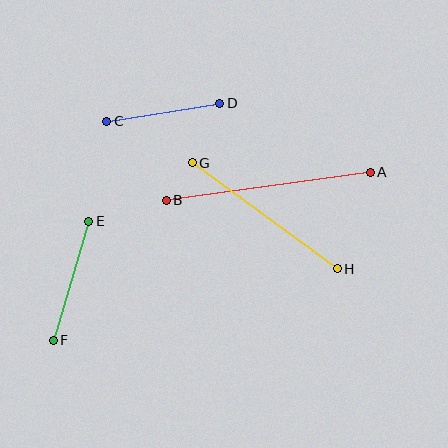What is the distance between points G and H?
The distance is approximately 180 pixels.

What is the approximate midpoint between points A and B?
The midpoint is at approximately (268, 186) pixels.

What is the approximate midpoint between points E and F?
The midpoint is at approximately (71, 281) pixels.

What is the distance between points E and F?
The distance is approximately 124 pixels.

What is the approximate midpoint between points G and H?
The midpoint is at approximately (265, 216) pixels.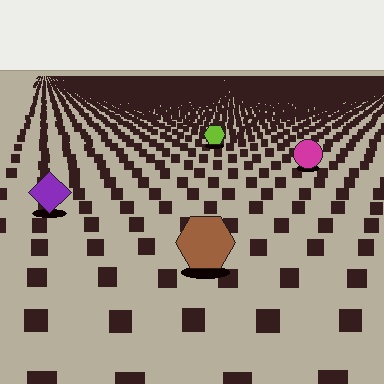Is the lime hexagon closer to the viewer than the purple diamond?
No. The purple diamond is closer — you can tell from the texture gradient: the ground texture is coarser near it.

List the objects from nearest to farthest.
From nearest to farthest: the brown hexagon, the purple diamond, the magenta circle, the lime hexagon.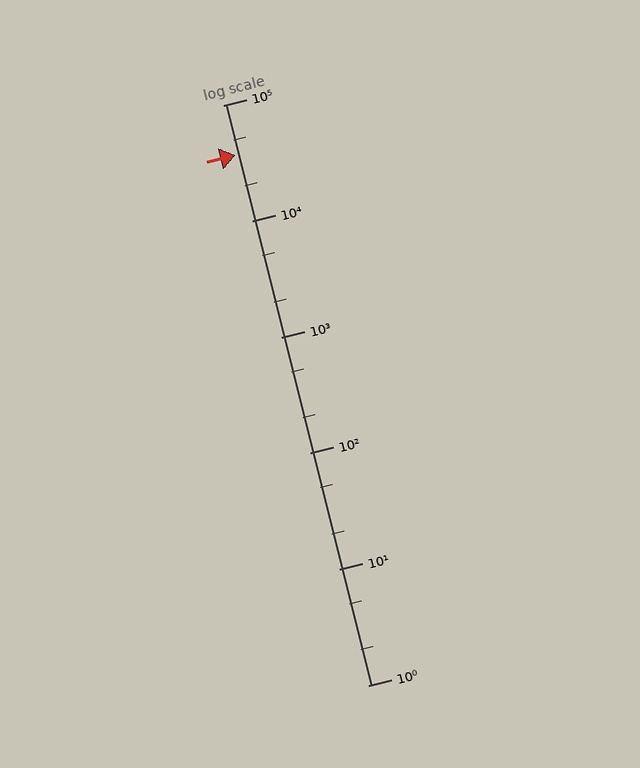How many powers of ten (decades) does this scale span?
The scale spans 5 decades, from 1 to 100000.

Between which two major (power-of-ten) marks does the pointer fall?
The pointer is between 10000 and 100000.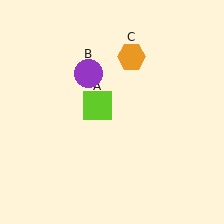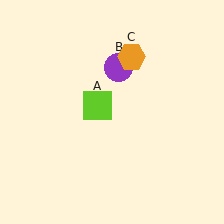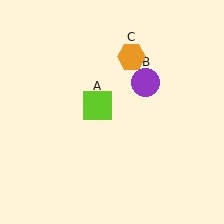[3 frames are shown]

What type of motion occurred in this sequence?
The purple circle (object B) rotated clockwise around the center of the scene.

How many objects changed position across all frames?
1 object changed position: purple circle (object B).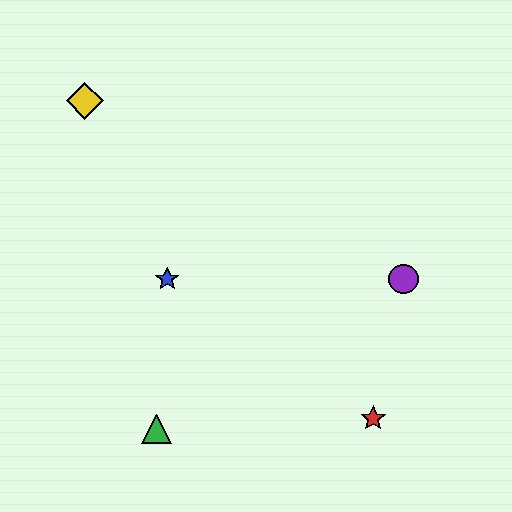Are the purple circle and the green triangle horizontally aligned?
No, the purple circle is at y≈279 and the green triangle is at y≈429.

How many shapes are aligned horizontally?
2 shapes (the blue star, the purple circle) are aligned horizontally.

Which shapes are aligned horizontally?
The blue star, the purple circle are aligned horizontally.